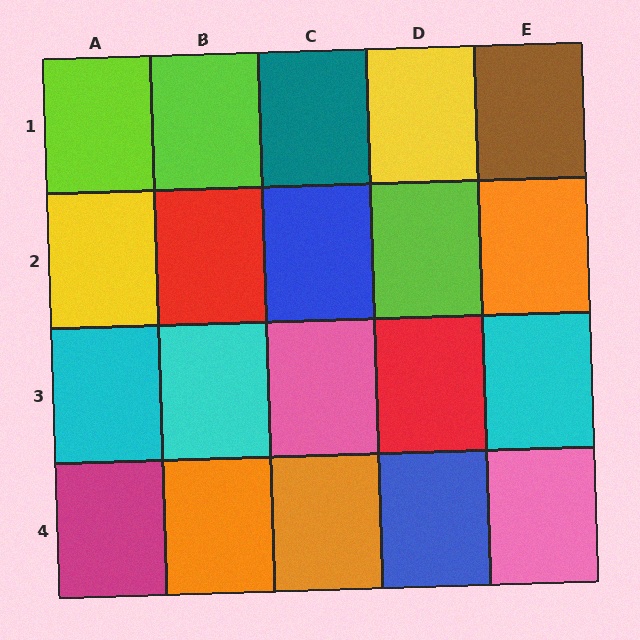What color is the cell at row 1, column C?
Teal.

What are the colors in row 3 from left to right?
Cyan, cyan, pink, red, cyan.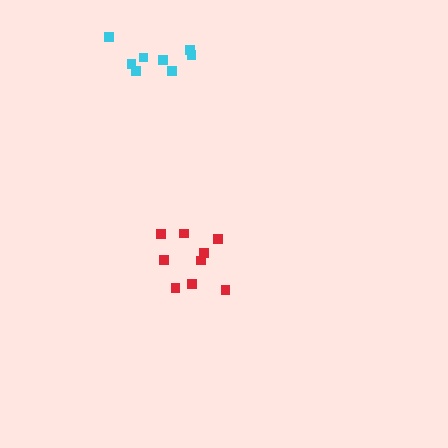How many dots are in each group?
Group 1: 8 dots, Group 2: 9 dots (17 total).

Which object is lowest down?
The red cluster is bottommost.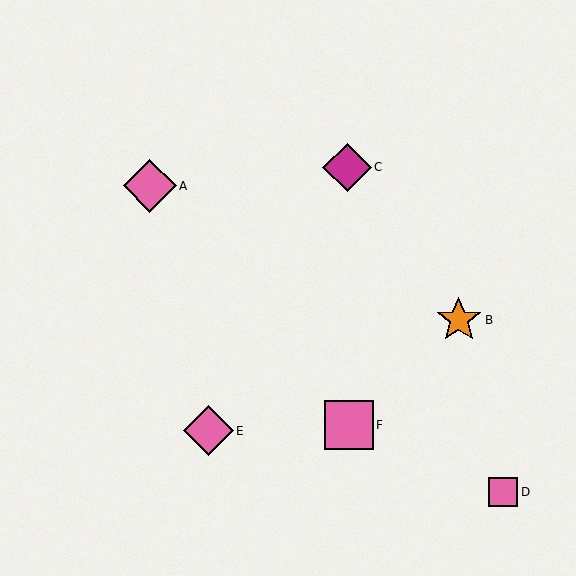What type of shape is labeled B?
Shape B is an orange star.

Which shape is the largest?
The pink diamond (labeled A) is the largest.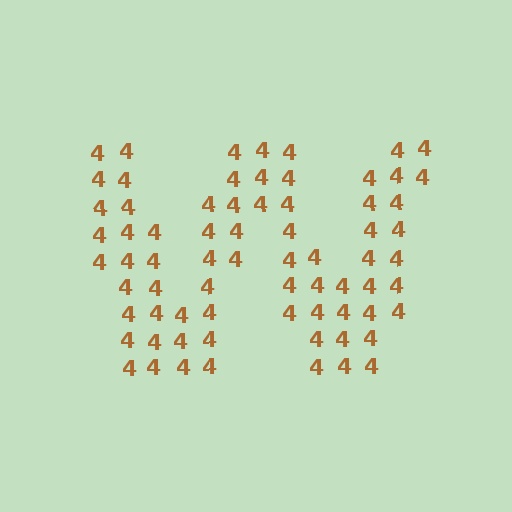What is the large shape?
The large shape is the letter W.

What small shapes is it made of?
It is made of small digit 4's.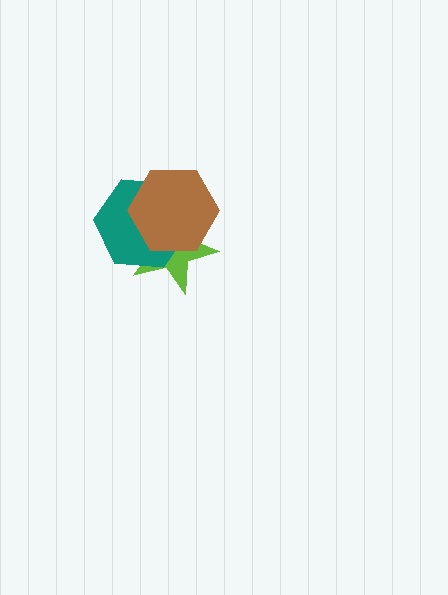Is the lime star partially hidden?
Yes, it is partially covered by another shape.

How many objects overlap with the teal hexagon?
2 objects overlap with the teal hexagon.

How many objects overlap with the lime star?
2 objects overlap with the lime star.